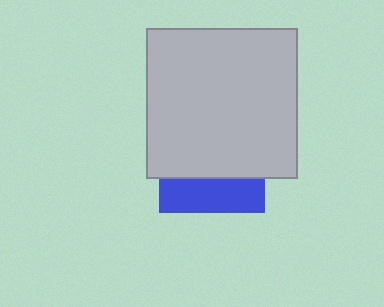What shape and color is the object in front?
The object in front is a light gray square.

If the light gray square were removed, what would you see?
You would see the complete blue square.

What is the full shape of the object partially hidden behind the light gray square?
The partially hidden object is a blue square.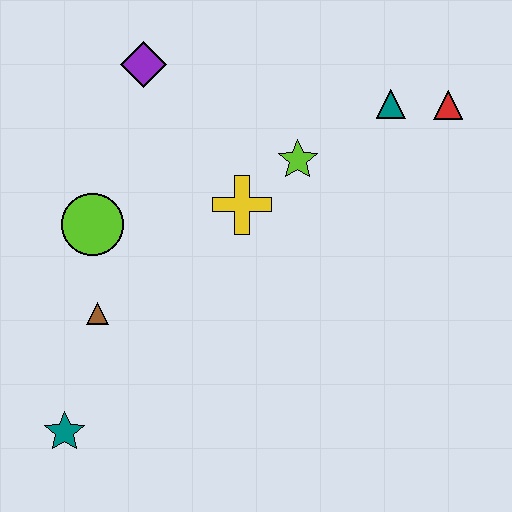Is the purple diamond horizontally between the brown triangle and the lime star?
Yes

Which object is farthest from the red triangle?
The teal star is farthest from the red triangle.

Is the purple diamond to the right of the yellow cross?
No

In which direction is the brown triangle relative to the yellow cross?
The brown triangle is to the left of the yellow cross.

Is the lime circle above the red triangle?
No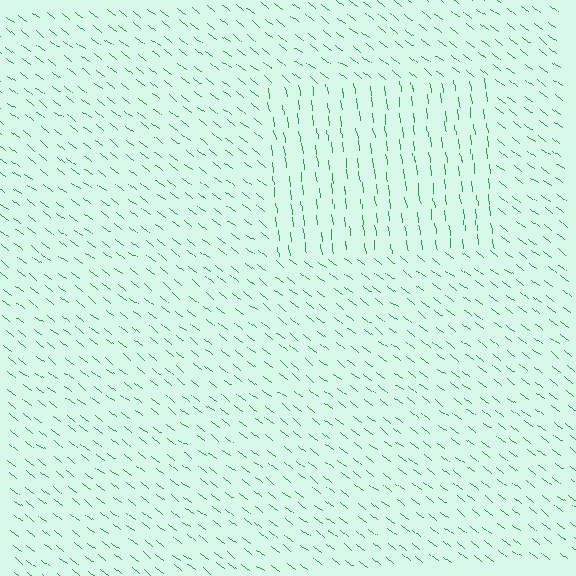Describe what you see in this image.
The image is filled with small green line segments. A rectangle region in the image has lines oriented differently from the surrounding lines, creating a visible texture boundary.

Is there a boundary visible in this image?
Yes, there is a texture boundary formed by a change in line orientation.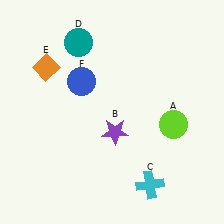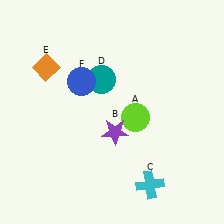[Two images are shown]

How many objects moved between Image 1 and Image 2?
2 objects moved between the two images.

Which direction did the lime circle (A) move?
The lime circle (A) moved left.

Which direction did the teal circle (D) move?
The teal circle (D) moved down.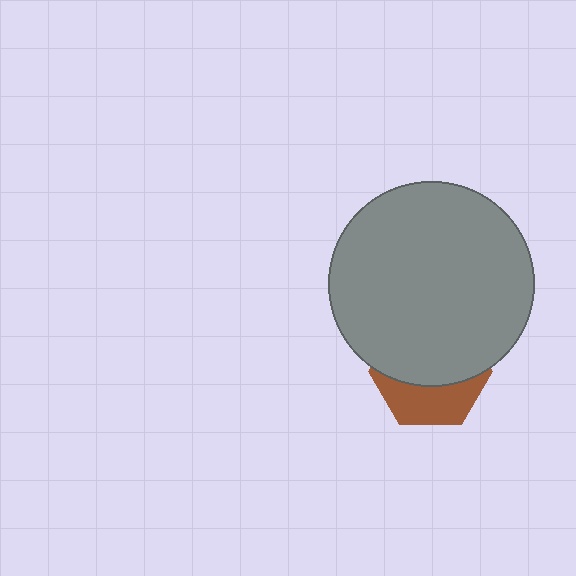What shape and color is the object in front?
The object in front is a gray circle.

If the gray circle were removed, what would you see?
You would see the complete brown hexagon.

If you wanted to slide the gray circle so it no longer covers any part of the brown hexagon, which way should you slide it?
Slide it up — that is the most direct way to separate the two shapes.